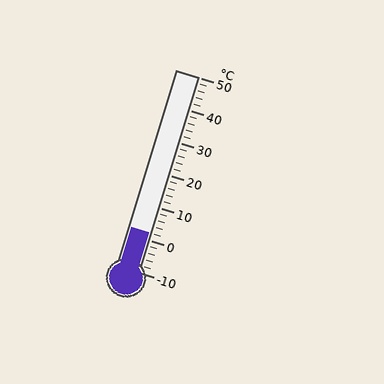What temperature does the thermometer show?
The thermometer shows approximately 2°C.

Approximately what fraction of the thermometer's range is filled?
The thermometer is filled to approximately 20% of its range.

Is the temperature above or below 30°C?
The temperature is below 30°C.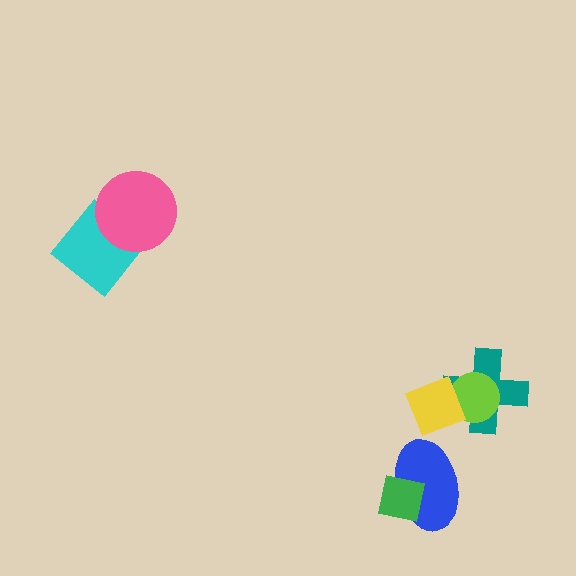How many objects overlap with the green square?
1 object overlaps with the green square.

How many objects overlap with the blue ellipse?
1 object overlaps with the blue ellipse.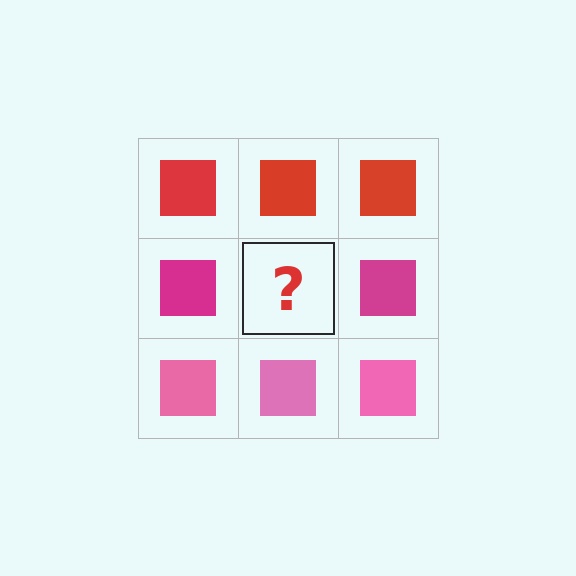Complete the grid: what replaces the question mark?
The question mark should be replaced with a magenta square.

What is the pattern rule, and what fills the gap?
The rule is that each row has a consistent color. The gap should be filled with a magenta square.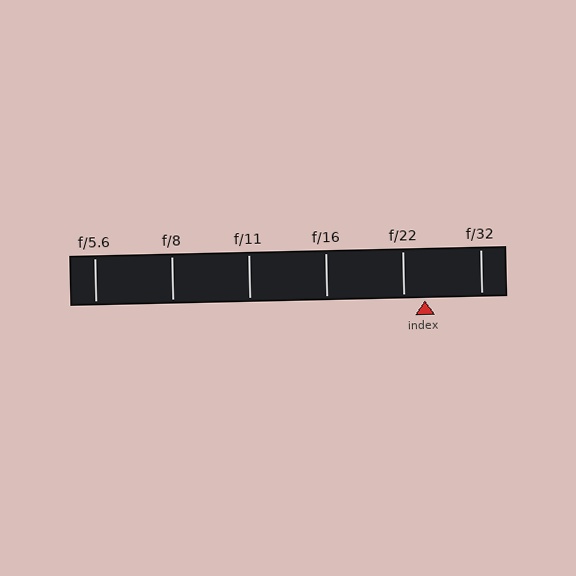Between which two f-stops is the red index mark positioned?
The index mark is between f/22 and f/32.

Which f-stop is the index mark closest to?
The index mark is closest to f/22.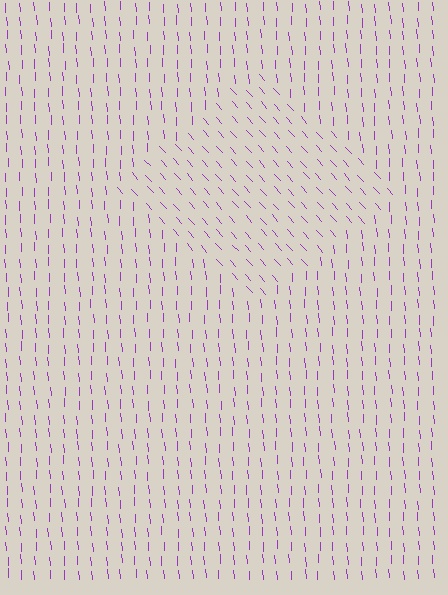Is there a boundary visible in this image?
Yes, there is a texture boundary formed by a change in line orientation.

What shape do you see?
I see a diamond.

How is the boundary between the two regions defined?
The boundary is defined purely by a change in line orientation (approximately 37 degrees difference). All lines are the same color and thickness.